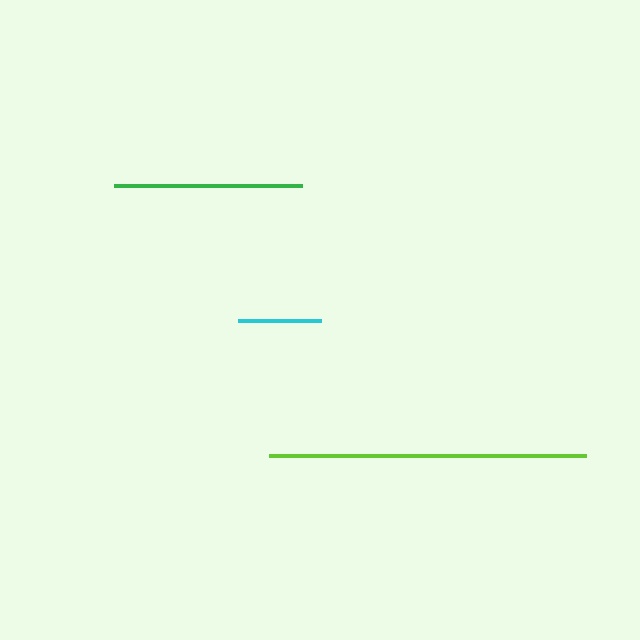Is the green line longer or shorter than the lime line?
The lime line is longer than the green line.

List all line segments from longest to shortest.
From longest to shortest: lime, green, cyan.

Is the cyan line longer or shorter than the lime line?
The lime line is longer than the cyan line.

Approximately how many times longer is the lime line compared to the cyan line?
The lime line is approximately 3.8 times the length of the cyan line.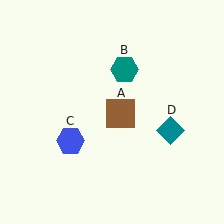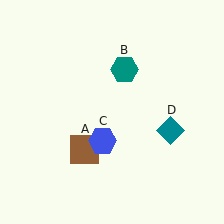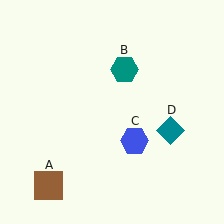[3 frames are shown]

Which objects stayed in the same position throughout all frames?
Teal hexagon (object B) and teal diamond (object D) remained stationary.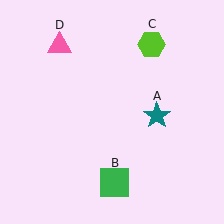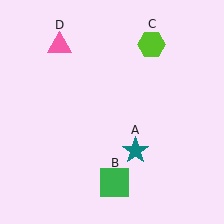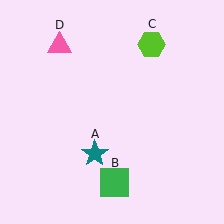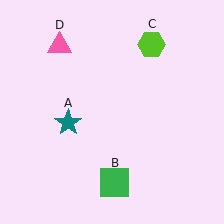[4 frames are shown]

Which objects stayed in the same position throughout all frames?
Green square (object B) and lime hexagon (object C) and pink triangle (object D) remained stationary.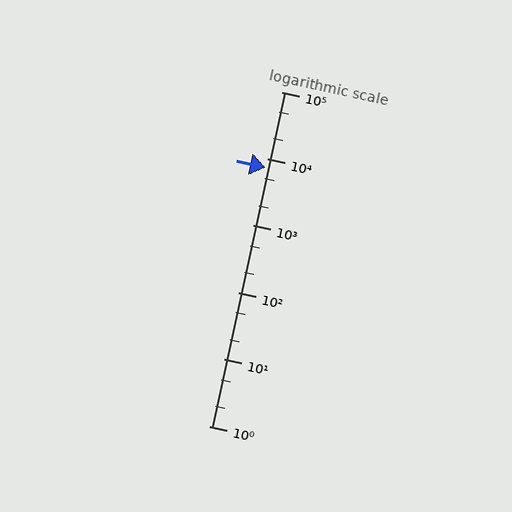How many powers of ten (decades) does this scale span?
The scale spans 5 decades, from 1 to 100000.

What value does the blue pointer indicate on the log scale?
The pointer indicates approximately 7400.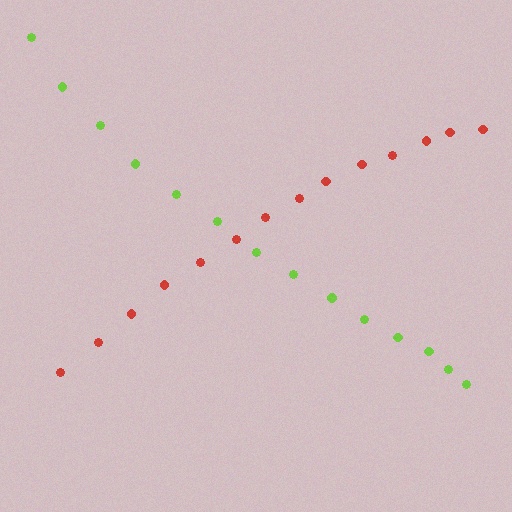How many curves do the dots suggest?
There are 2 distinct paths.